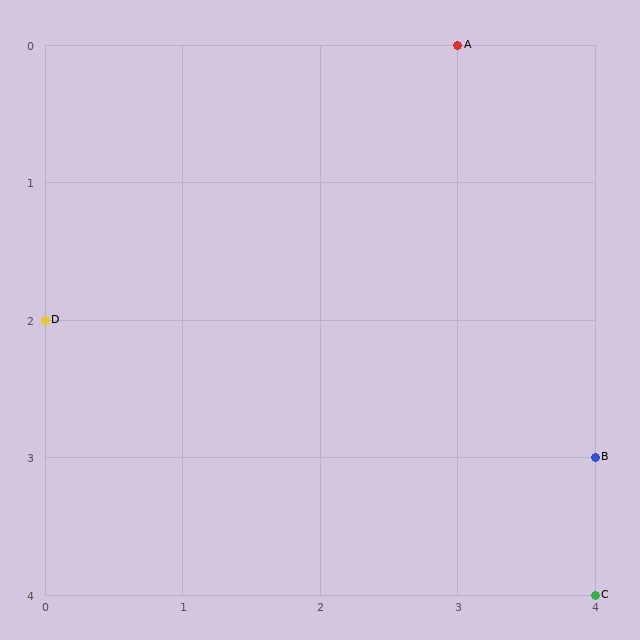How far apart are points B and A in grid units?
Points B and A are 1 column and 3 rows apart (about 3.2 grid units diagonally).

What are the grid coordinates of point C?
Point C is at grid coordinates (4, 4).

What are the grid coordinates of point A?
Point A is at grid coordinates (3, 0).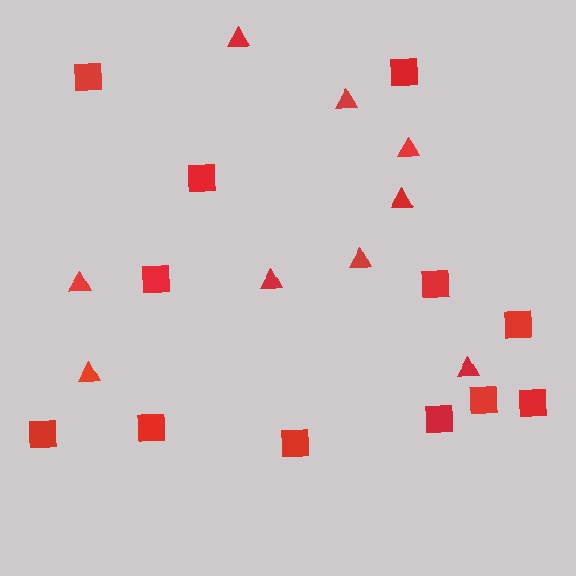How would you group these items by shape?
There are 2 groups: one group of squares (12) and one group of triangles (9).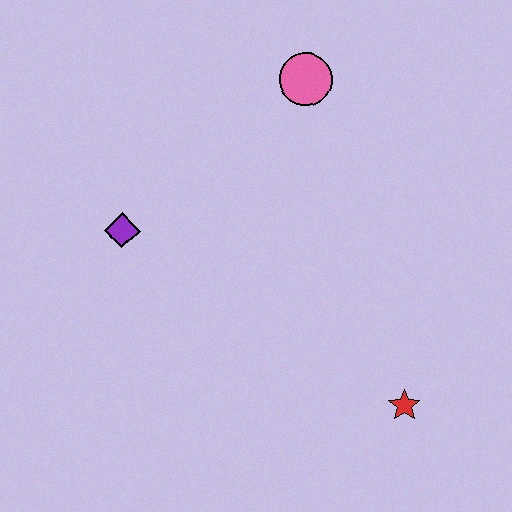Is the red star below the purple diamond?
Yes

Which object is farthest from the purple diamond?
The red star is farthest from the purple diamond.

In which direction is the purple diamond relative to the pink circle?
The purple diamond is to the left of the pink circle.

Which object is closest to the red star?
The purple diamond is closest to the red star.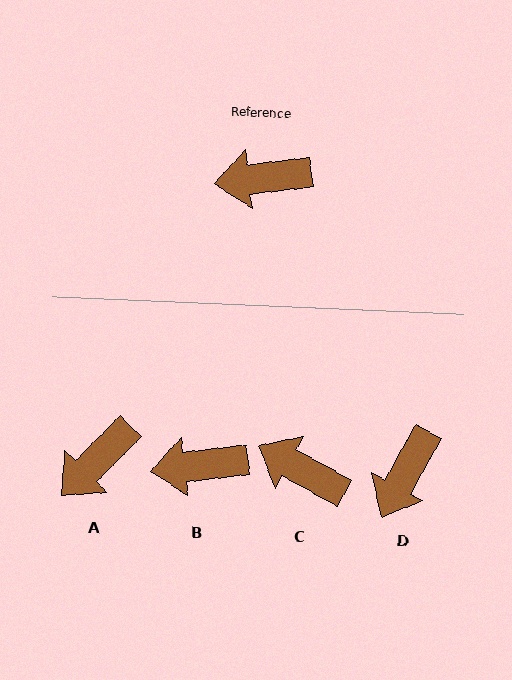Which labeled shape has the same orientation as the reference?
B.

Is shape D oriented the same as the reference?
No, it is off by about 54 degrees.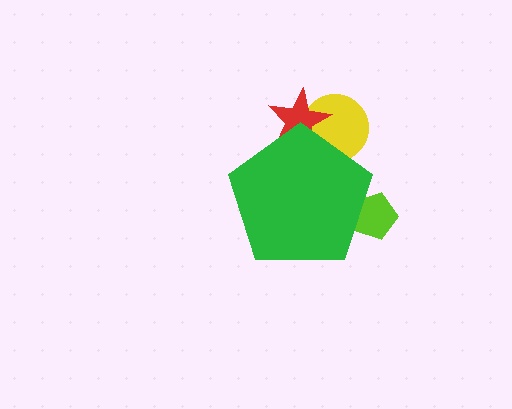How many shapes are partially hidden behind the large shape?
3 shapes are partially hidden.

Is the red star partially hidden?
Yes, the red star is partially hidden behind the green pentagon.